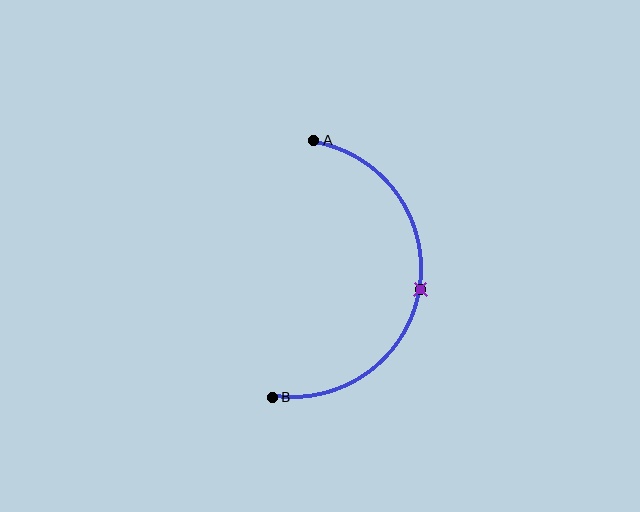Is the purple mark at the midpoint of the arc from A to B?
Yes. The purple mark lies on the arc at equal arc-length from both A and B — it is the arc midpoint.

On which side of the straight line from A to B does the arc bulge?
The arc bulges to the right of the straight line connecting A and B.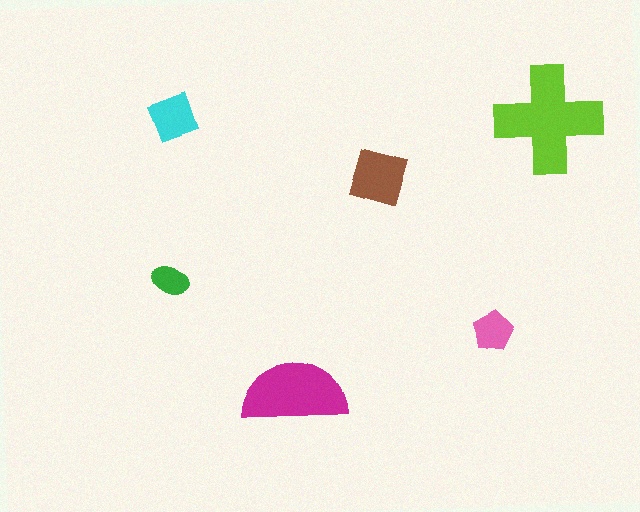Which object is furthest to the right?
The lime cross is rightmost.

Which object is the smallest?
The green ellipse.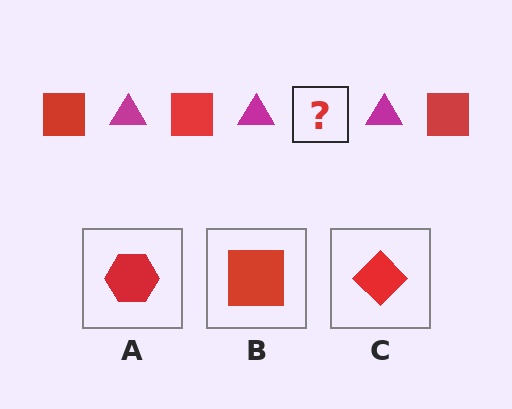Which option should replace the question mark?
Option B.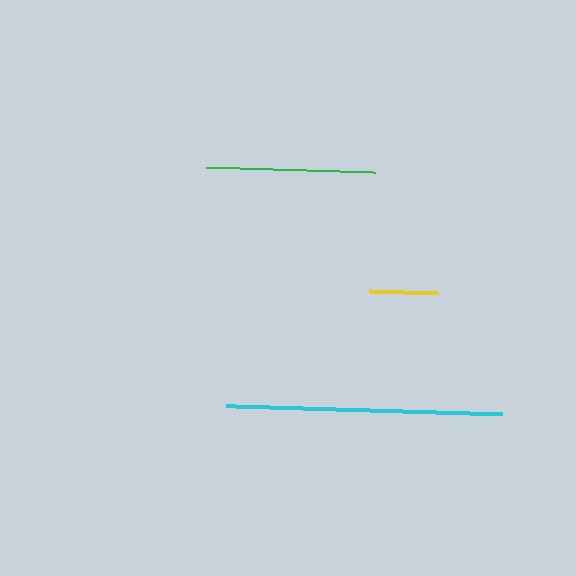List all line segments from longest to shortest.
From longest to shortest: cyan, green, yellow.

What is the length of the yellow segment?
The yellow segment is approximately 69 pixels long.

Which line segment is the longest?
The cyan line is the longest at approximately 276 pixels.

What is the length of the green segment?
The green segment is approximately 170 pixels long.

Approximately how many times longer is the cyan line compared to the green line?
The cyan line is approximately 1.6 times the length of the green line.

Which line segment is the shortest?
The yellow line is the shortest at approximately 69 pixels.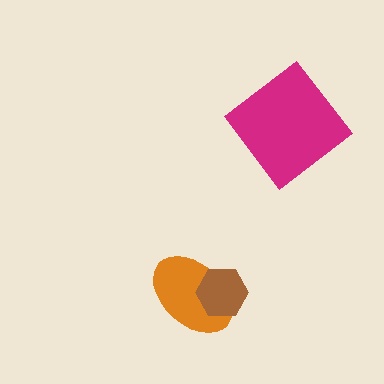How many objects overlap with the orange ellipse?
1 object overlaps with the orange ellipse.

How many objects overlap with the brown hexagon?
1 object overlaps with the brown hexagon.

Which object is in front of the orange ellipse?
The brown hexagon is in front of the orange ellipse.